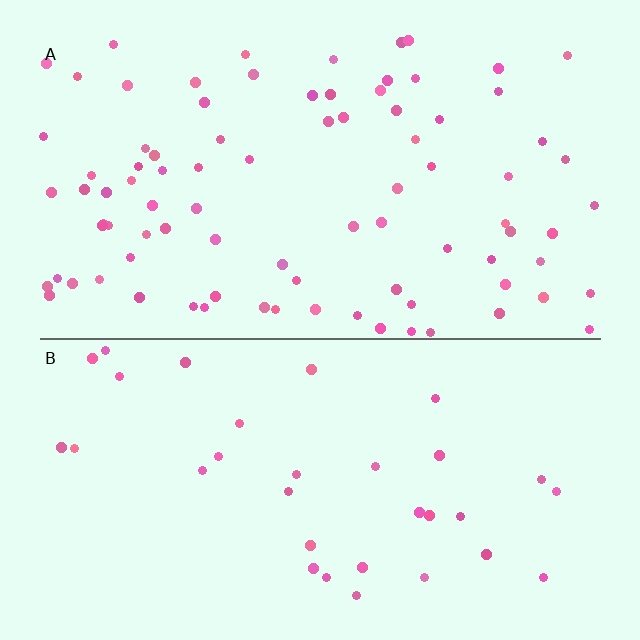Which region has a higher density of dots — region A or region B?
A (the top).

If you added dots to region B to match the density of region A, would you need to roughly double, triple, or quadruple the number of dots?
Approximately triple.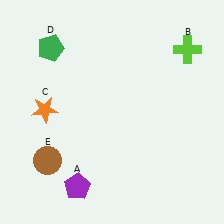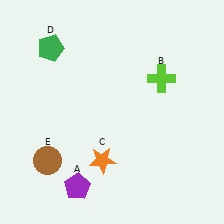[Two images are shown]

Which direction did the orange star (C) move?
The orange star (C) moved right.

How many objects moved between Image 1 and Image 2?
2 objects moved between the two images.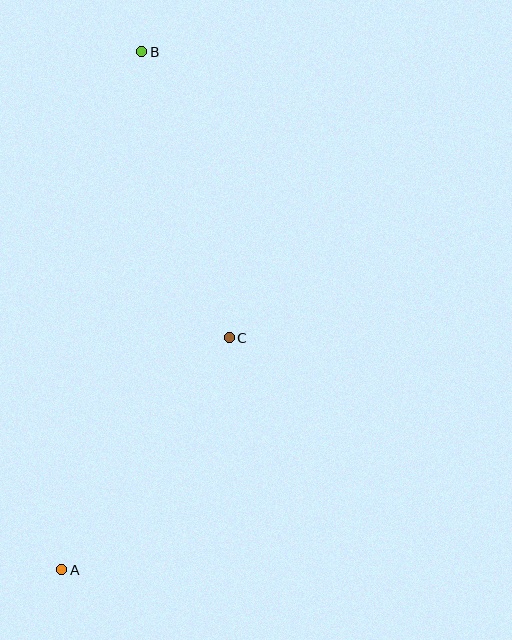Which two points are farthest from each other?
Points A and B are farthest from each other.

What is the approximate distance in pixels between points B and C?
The distance between B and C is approximately 299 pixels.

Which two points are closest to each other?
Points A and C are closest to each other.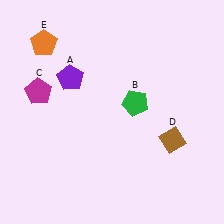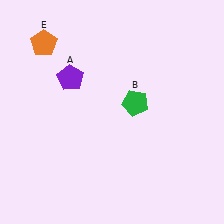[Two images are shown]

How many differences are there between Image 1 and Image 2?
There are 2 differences between the two images.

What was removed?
The magenta pentagon (C), the brown diamond (D) were removed in Image 2.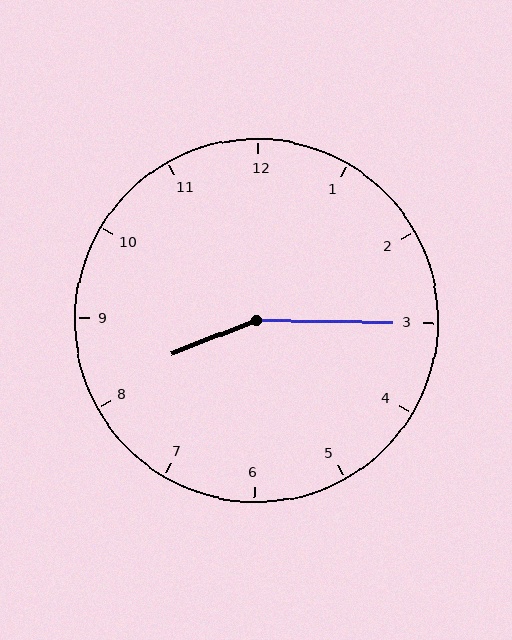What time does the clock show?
8:15.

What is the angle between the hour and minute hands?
Approximately 158 degrees.